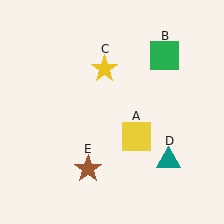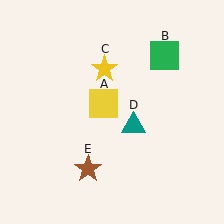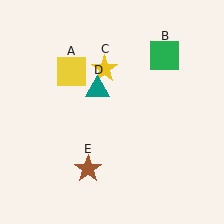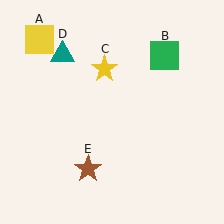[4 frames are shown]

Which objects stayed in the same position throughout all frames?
Green square (object B) and yellow star (object C) and brown star (object E) remained stationary.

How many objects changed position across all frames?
2 objects changed position: yellow square (object A), teal triangle (object D).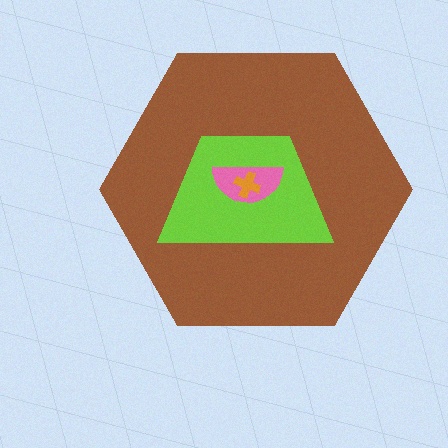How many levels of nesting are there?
4.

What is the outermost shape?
The brown hexagon.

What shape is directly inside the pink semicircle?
The orange cross.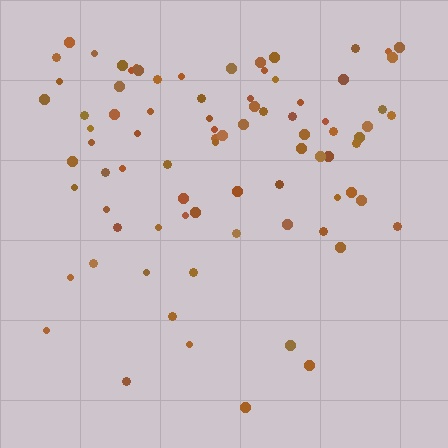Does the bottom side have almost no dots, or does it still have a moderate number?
Still a moderate number, just noticeably fewer than the top.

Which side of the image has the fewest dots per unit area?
The bottom.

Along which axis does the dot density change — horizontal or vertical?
Vertical.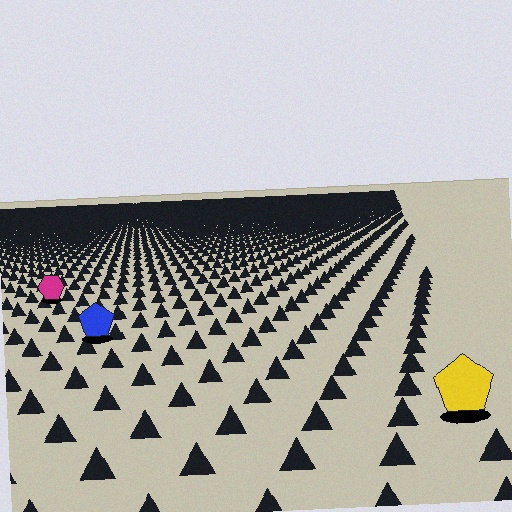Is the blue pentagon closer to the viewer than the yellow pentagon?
No. The yellow pentagon is closer — you can tell from the texture gradient: the ground texture is coarser near it.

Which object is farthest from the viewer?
The magenta hexagon is farthest from the viewer. It appears smaller and the ground texture around it is denser.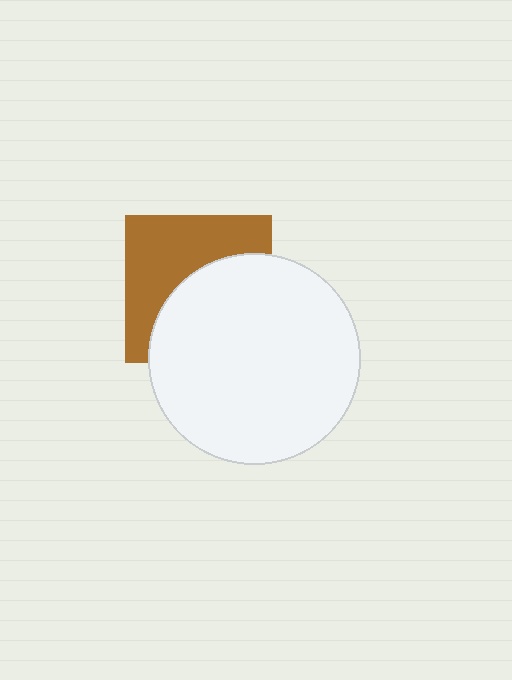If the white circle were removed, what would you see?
You would see the complete brown square.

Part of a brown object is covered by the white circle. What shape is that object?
It is a square.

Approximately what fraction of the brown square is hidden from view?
Roughly 52% of the brown square is hidden behind the white circle.